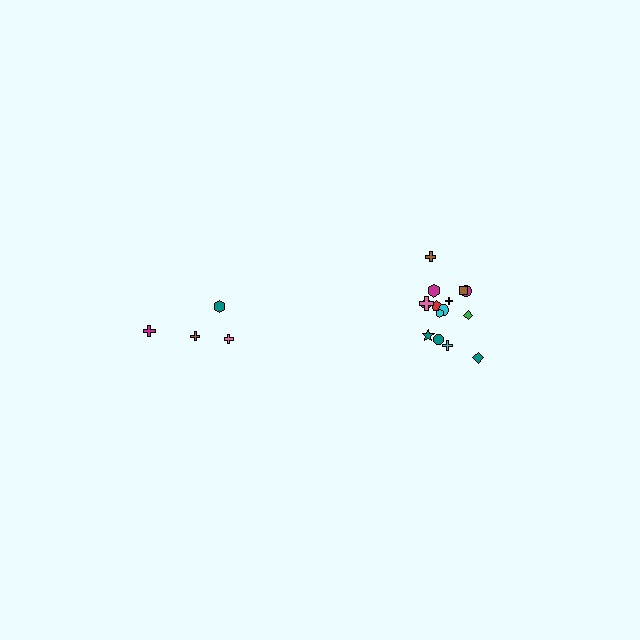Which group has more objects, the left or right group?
The right group.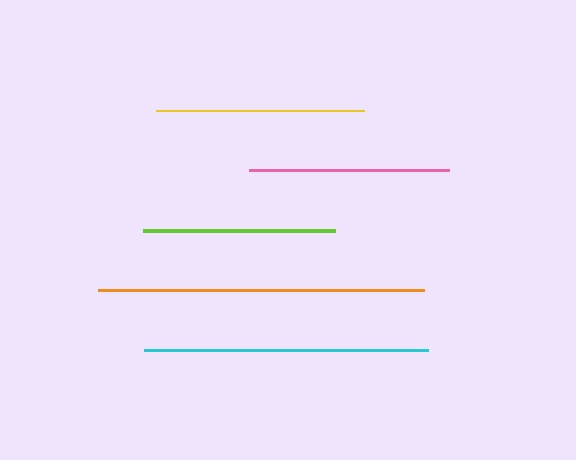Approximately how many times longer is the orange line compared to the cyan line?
The orange line is approximately 1.1 times the length of the cyan line.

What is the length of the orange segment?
The orange segment is approximately 326 pixels long.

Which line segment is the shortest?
The lime line is the shortest at approximately 192 pixels.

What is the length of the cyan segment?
The cyan segment is approximately 284 pixels long.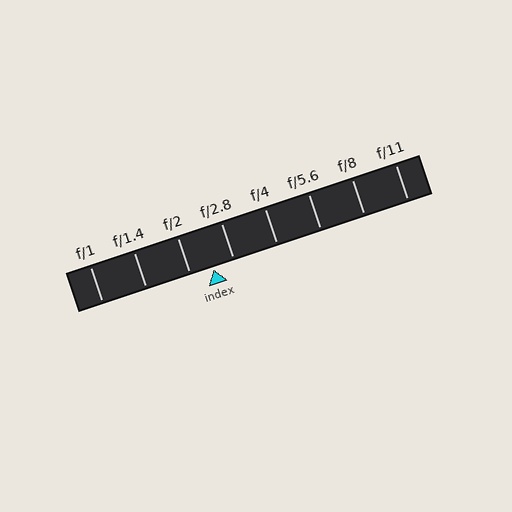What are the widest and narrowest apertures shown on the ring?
The widest aperture shown is f/1 and the narrowest is f/11.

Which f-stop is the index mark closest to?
The index mark is closest to f/2.8.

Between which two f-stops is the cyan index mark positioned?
The index mark is between f/2 and f/2.8.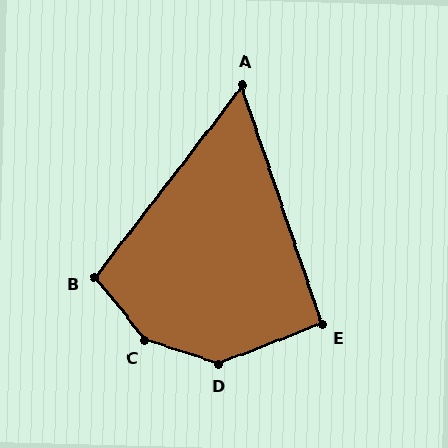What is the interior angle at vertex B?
Approximately 104 degrees (obtuse).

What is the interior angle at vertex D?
Approximately 140 degrees (obtuse).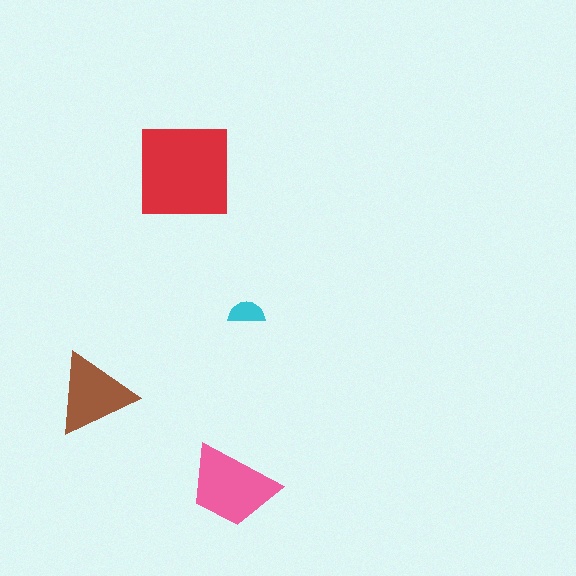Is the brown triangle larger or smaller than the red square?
Smaller.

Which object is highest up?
The red square is topmost.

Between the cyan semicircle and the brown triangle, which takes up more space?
The brown triangle.